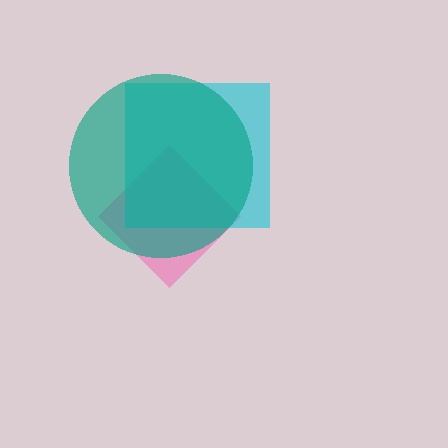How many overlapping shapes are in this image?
There are 3 overlapping shapes in the image.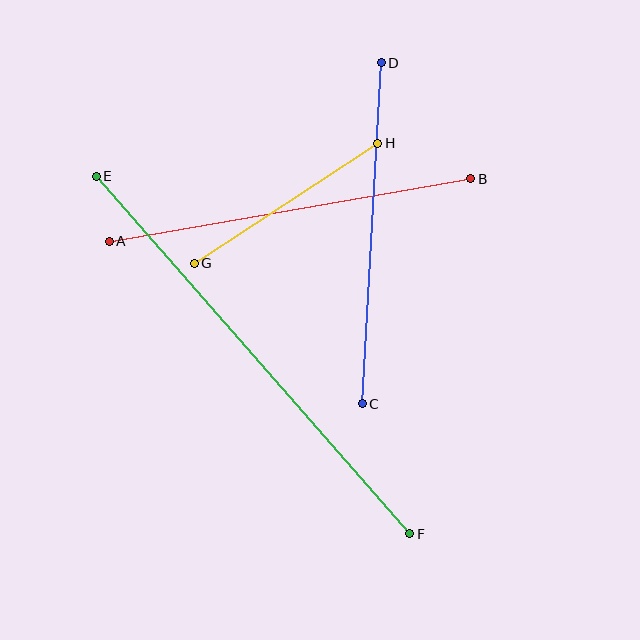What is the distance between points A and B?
The distance is approximately 367 pixels.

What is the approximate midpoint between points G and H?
The midpoint is at approximately (286, 203) pixels.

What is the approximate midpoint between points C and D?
The midpoint is at approximately (372, 233) pixels.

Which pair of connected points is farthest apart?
Points E and F are farthest apart.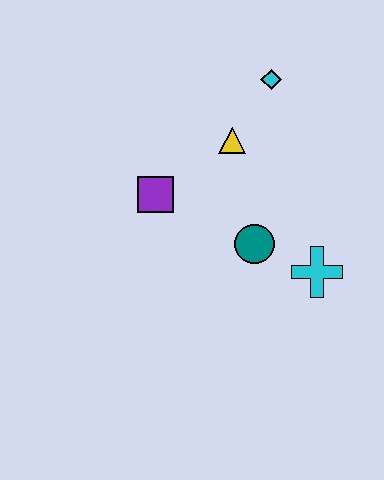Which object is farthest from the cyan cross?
The cyan diamond is farthest from the cyan cross.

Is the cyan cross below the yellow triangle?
Yes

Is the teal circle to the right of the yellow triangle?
Yes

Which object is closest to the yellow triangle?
The cyan diamond is closest to the yellow triangle.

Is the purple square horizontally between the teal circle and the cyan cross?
No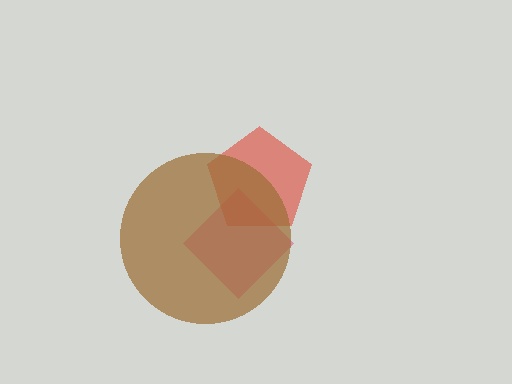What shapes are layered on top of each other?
The layered shapes are: a pink diamond, a red pentagon, a brown circle.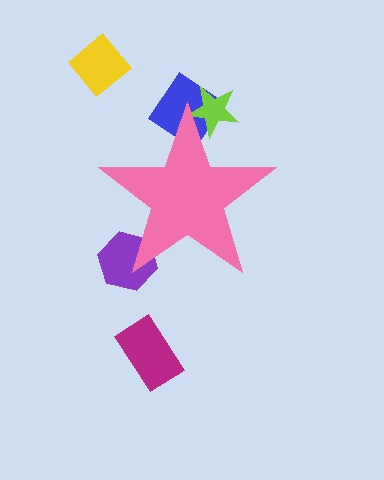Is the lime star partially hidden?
Yes, the lime star is partially hidden behind the pink star.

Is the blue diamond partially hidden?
Yes, the blue diamond is partially hidden behind the pink star.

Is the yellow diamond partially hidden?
No, the yellow diamond is fully visible.